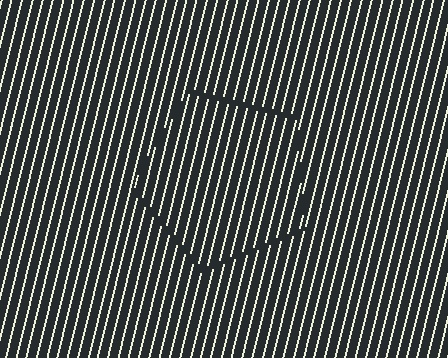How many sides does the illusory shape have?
5 sides — the line-ends trace a pentagon.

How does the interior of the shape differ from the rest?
The interior of the shape contains the same grating, shifted by half a period — the contour is defined by the phase discontinuity where line-ends from the inner and outer gratings abut.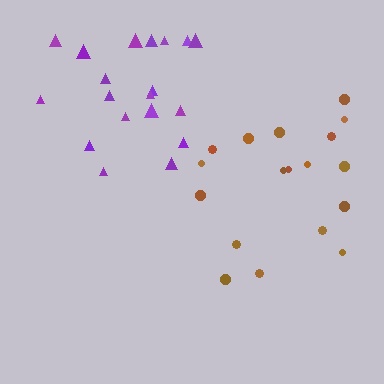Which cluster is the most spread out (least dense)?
Brown.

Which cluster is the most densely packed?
Purple.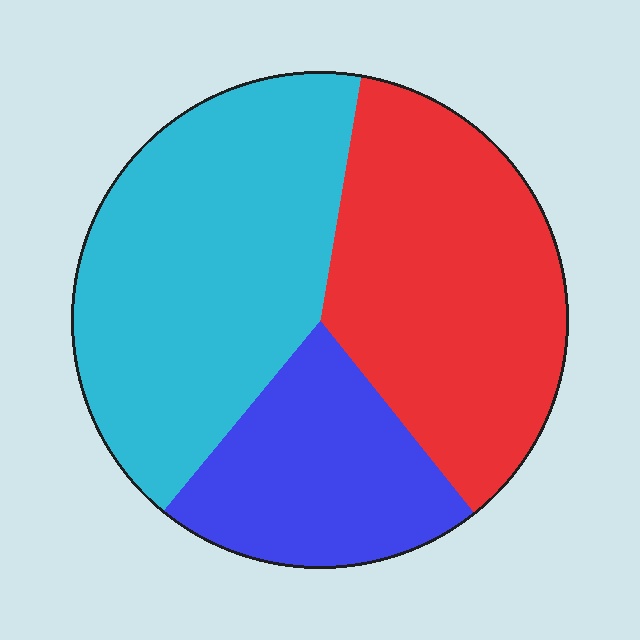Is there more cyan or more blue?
Cyan.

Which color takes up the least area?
Blue, at roughly 20%.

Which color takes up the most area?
Cyan, at roughly 40%.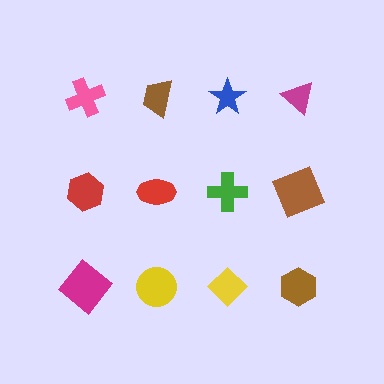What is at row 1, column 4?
A magenta triangle.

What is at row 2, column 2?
A red ellipse.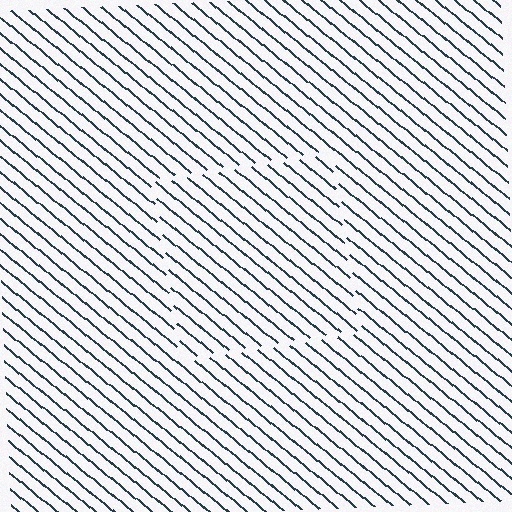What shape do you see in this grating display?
An illusory square. The interior of the shape contains the same grating, shifted by half a period — the contour is defined by the phase discontinuity where line-ends from the inner and outer gratings abut.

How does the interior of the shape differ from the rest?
The interior of the shape contains the same grating, shifted by half a period — the contour is defined by the phase discontinuity where line-ends from the inner and outer gratings abut.